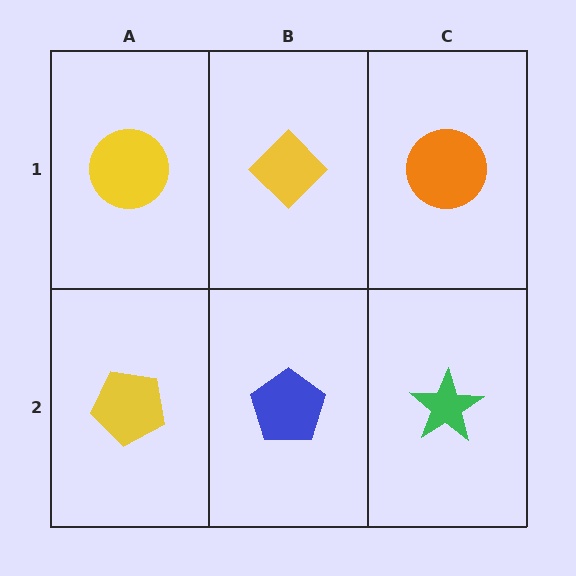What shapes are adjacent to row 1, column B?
A blue pentagon (row 2, column B), a yellow circle (row 1, column A), an orange circle (row 1, column C).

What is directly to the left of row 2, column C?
A blue pentagon.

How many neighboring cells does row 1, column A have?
2.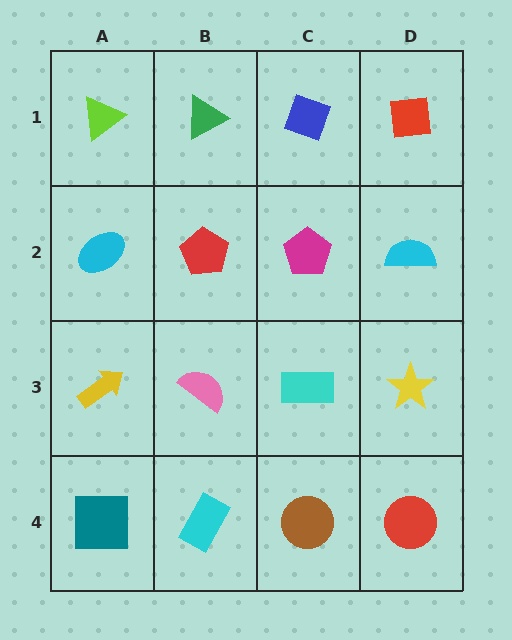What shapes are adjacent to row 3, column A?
A cyan ellipse (row 2, column A), a teal square (row 4, column A), a pink semicircle (row 3, column B).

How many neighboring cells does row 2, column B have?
4.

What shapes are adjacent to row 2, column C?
A blue diamond (row 1, column C), a cyan rectangle (row 3, column C), a red pentagon (row 2, column B), a cyan semicircle (row 2, column D).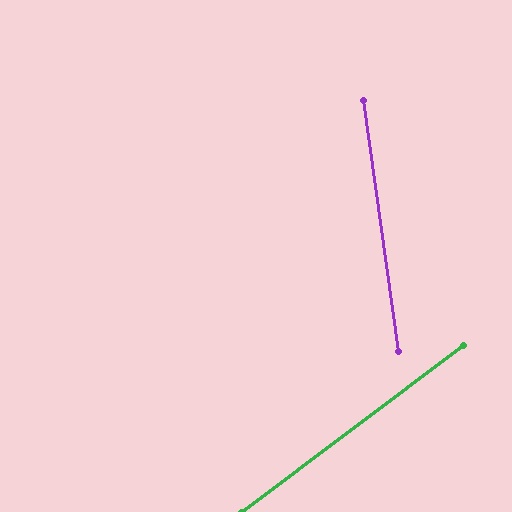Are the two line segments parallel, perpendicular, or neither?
Neither parallel nor perpendicular — they differ by about 61°.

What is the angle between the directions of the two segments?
Approximately 61 degrees.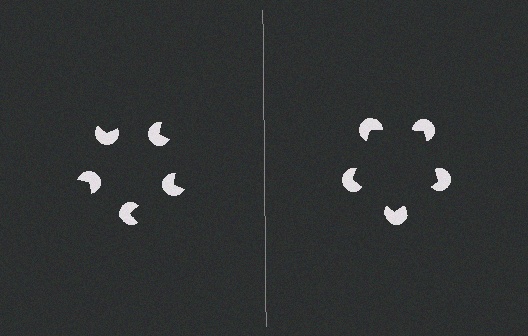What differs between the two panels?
The pac-man discs are positioned identically on both sides; only the wedge orientations differ. On the right they align to a pentagon; on the left they are misaligned.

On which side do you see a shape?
An illusory pentagon appears on the right side. On the left side the wedge cuts are rotated, so no coherent shape forms.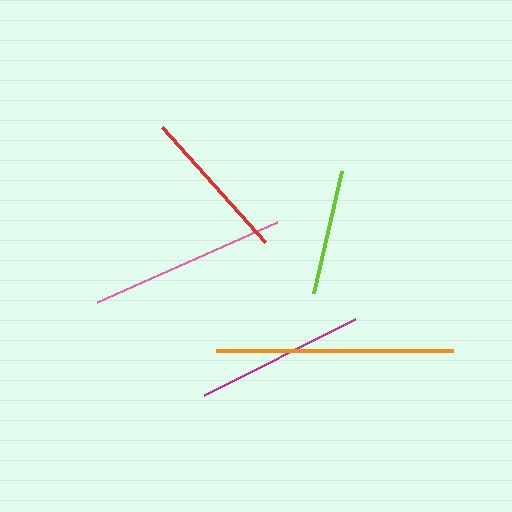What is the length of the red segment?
The red segment is approximately 155 pixels long.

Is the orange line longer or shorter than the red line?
The orange line is longer than the red line.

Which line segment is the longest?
The orange line is the longest at approximately 237 pixels.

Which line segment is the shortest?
The lime line is the shortest at approximately 125 pixels.